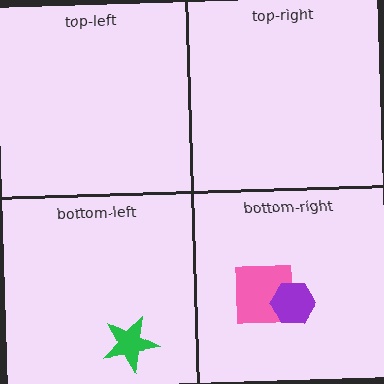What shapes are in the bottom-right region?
The pink square, the purple hexagon.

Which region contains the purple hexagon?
The bottom-right region.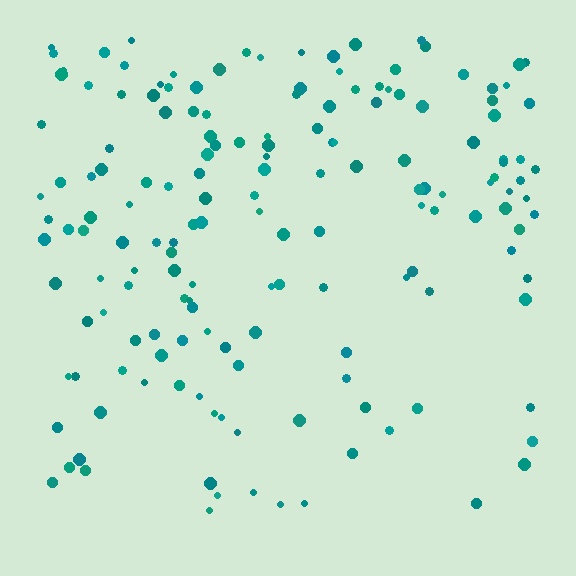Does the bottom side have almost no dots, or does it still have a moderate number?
Still a moderate number, just noticeably fewer than the top.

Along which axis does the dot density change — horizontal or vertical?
Vertical.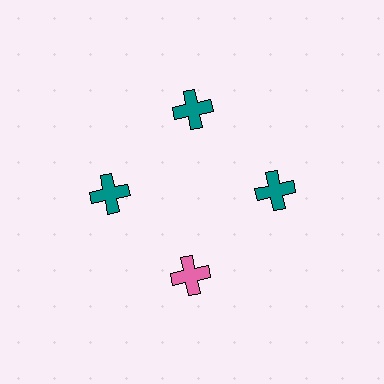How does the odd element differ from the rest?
It has a different color: pink instead of teal.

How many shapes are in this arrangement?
There are 4 shapes arranged in a ring pattern.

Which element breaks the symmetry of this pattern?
The pink cross at roughly the 6 o'clock position breaks the symmetry. All other shapes are teal crosses.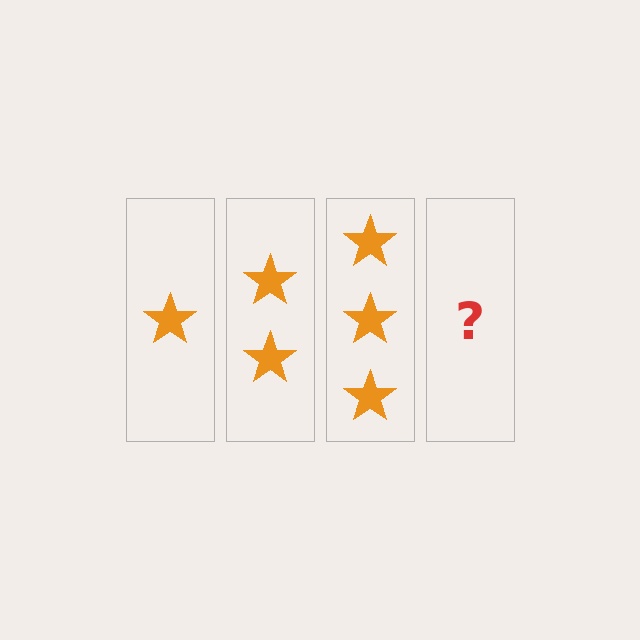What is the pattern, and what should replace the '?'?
The pattern is that each step adds one more star. The '?' should be 4 stars.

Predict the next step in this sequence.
The next step is 4 stars.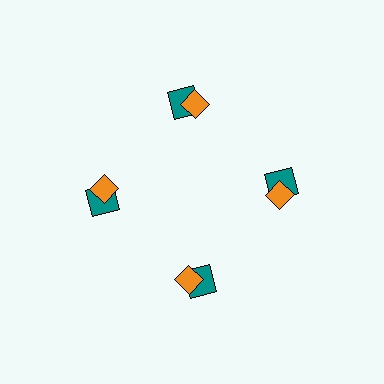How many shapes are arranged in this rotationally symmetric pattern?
There are 8 shapes, arranged in 4 groups of 2.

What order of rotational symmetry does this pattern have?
This pattern has 4-fold rotational symmetry.